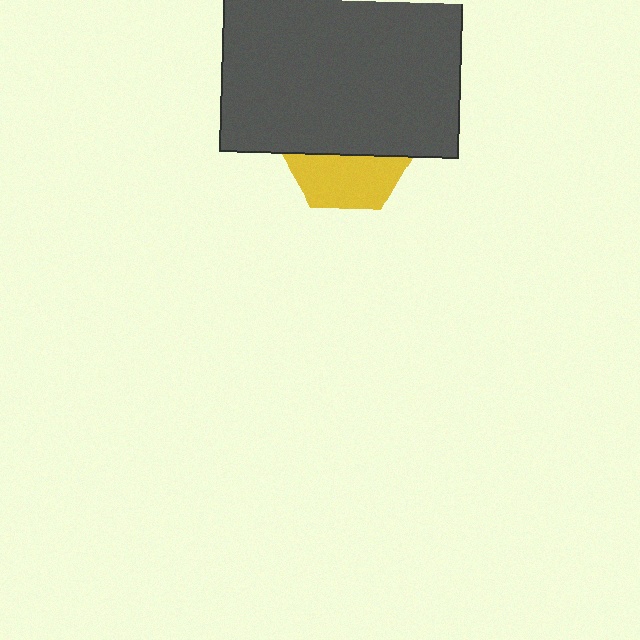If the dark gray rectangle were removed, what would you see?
You would see the complete yellow hexagon.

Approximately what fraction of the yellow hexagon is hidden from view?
Roughly 59% of the yellow hexagon is hidden behind the dark gray rectangle.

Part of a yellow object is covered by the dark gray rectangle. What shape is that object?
It is a hexagon.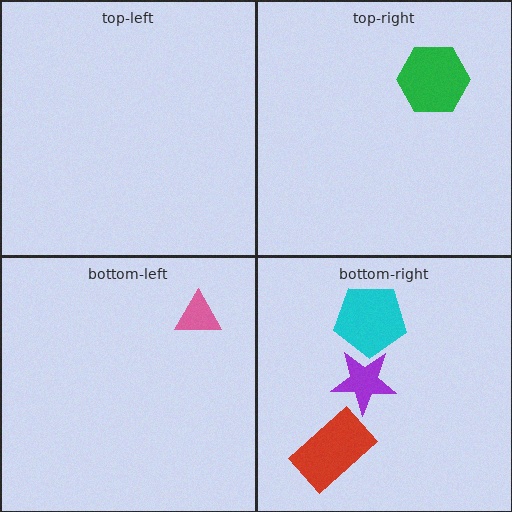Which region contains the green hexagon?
The top-right region.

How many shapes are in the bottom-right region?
3.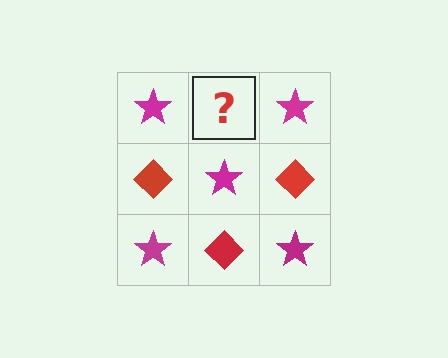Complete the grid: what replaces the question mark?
The question mark should be replaced with a red diamond.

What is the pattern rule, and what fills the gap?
The rule is that it alternates magenta star and red diamond in a checkerboard pattern. The gap should be filled with a red diamond.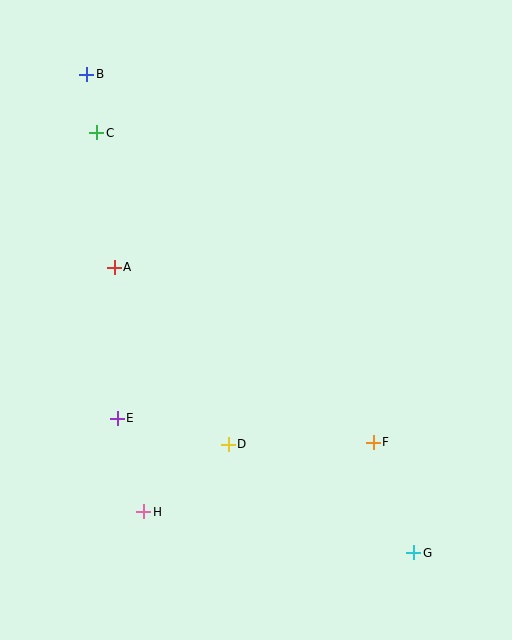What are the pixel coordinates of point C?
Point C is at (97, 133).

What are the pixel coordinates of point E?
Point E is at (117, 418).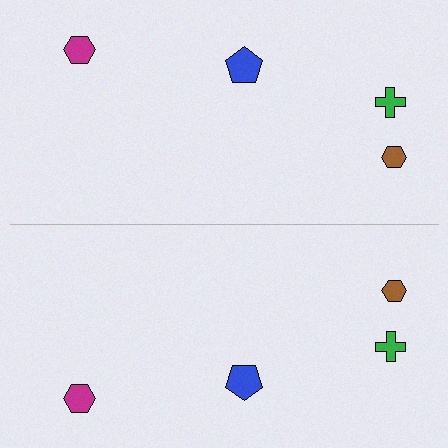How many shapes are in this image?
There are 8 shapes in this image.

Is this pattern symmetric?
Yes, this pattern has bilateral (reflection) symmetry.